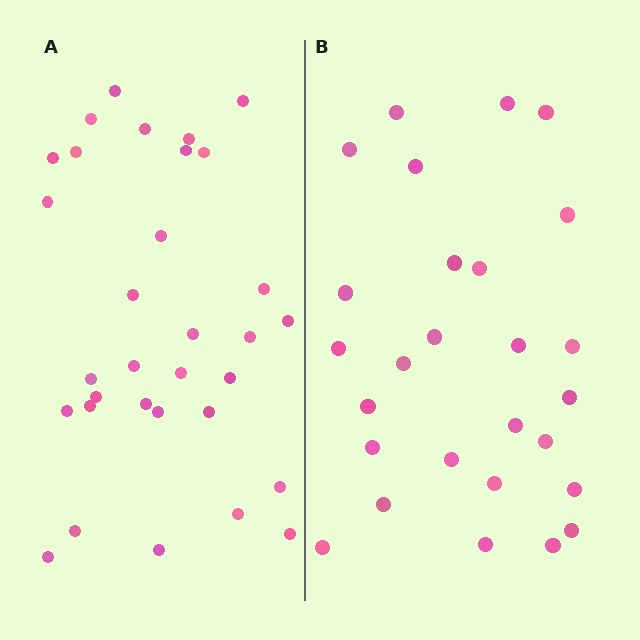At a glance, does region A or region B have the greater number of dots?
Region A (the left region) has more dots.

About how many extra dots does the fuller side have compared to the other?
Region A has about 5 more dots than region B.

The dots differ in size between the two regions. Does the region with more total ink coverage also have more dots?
No. Region B has more total ink coverage because its dots are larger, but region A actually contains more individual dots. Total area can be misleading — the number of items is what matters here.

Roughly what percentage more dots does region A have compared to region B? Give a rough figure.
About 20% more.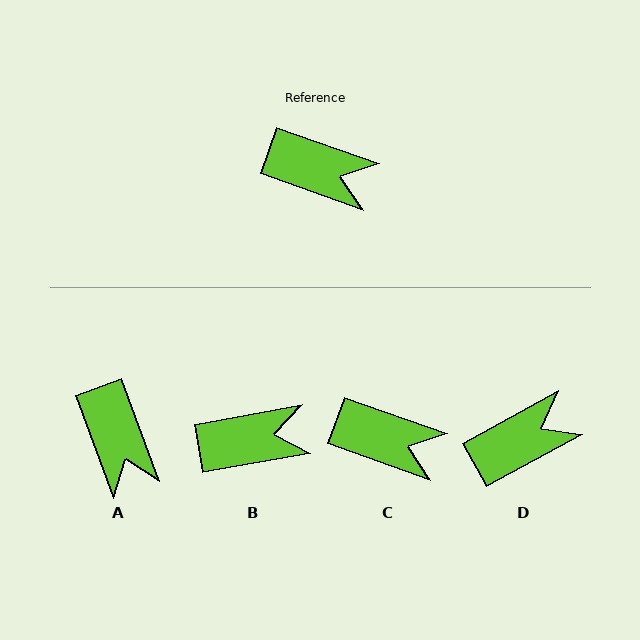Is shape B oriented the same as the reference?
No, it is off by about 30 degrees.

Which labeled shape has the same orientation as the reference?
C.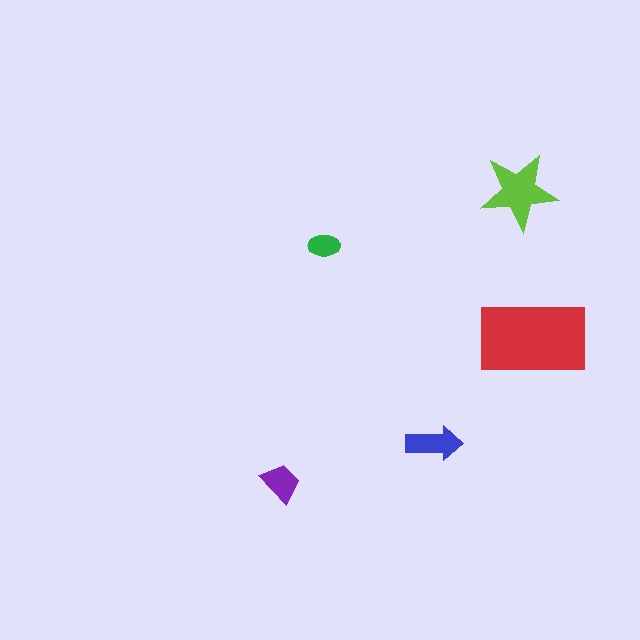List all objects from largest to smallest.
The red rectangle, the lime star, the blue arrow, the purple trapezoid, the green ellipse.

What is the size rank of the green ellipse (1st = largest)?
5th.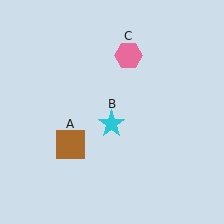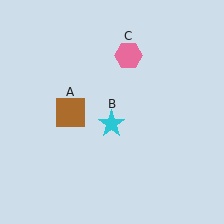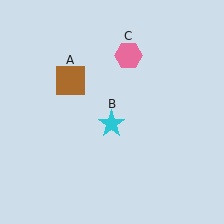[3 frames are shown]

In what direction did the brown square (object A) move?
The brown square (object A) moved up.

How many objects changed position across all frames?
1 object changed position: brown square (object A).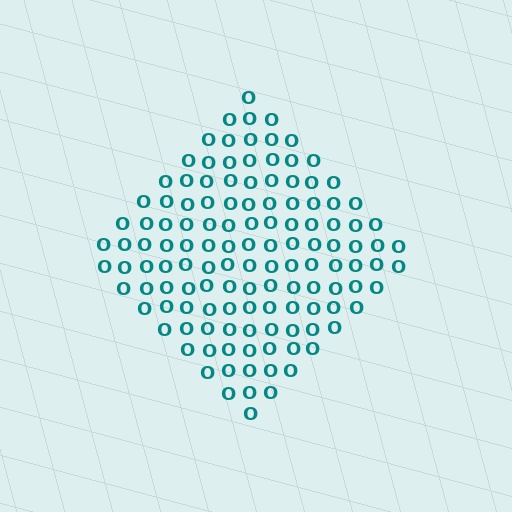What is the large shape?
The large shape is a diamond.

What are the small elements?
The small elements are letter O's.